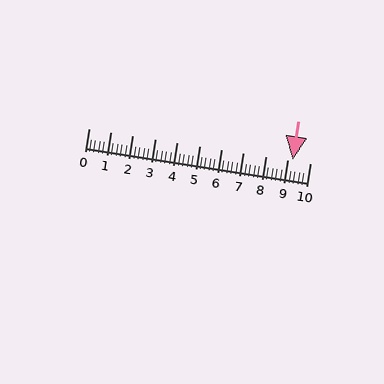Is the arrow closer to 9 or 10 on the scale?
The arrow is closer to 9.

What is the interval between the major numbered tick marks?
The major tick marks are spaced 1 units apart.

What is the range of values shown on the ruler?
The ruler shows values from 0 to 10.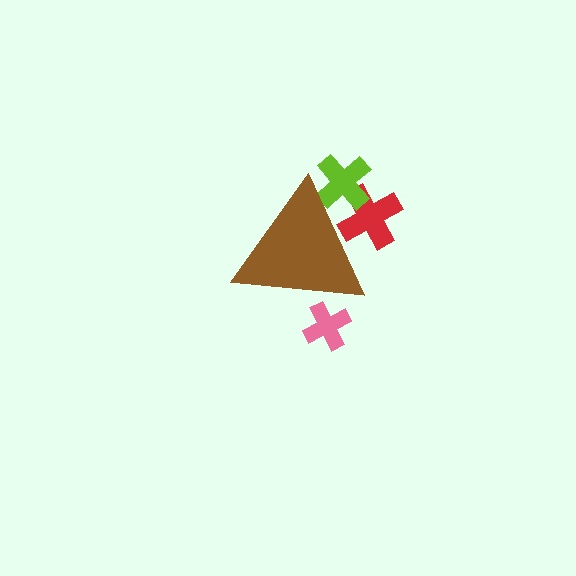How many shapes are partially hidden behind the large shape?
3 shapes are partially hidden.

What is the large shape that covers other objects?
A brown triangle.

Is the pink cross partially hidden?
Yes, the pink cross is partially hidden behind the brown triangle.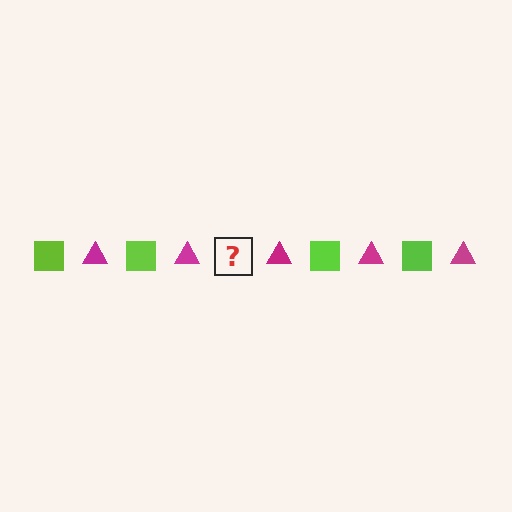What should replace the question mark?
The question mark should be replaced with a lime square.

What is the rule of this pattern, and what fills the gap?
The rule is that the pattern alternates between lime square and magenta triangle. The gap should be filled with a lime square.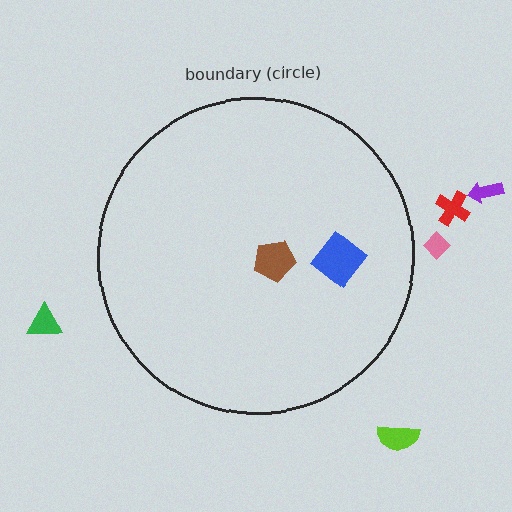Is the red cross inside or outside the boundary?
Outside.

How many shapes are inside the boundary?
2 inside, 5 outside.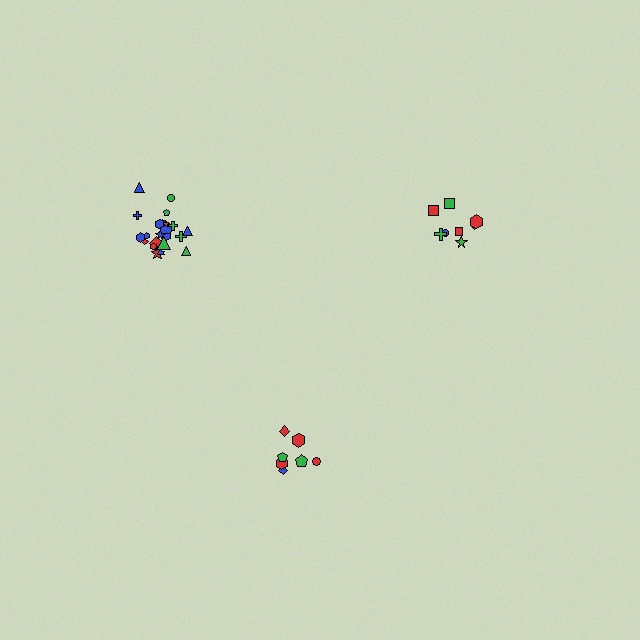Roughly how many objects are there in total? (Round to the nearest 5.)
Roughly 35 objects in total.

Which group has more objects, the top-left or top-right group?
The top-left group.